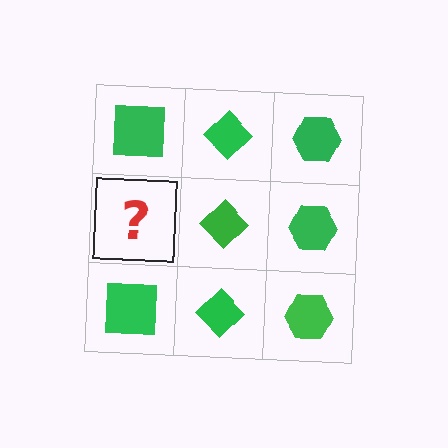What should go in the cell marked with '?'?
The missing cell should contain a green square.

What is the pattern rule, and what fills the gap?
The rule is that each column has a consistent shape. The gap should be filled with a green square.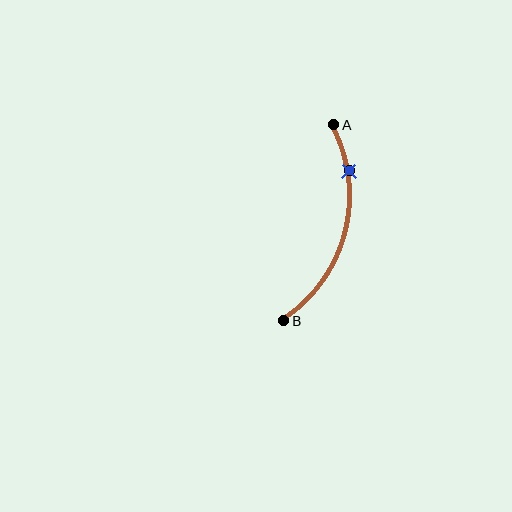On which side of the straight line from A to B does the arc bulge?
The arc bulges to the right of the straight line connecting A and B.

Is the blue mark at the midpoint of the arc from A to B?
No. The blue mark lies on the arc but is closer to endpoint A. The arc midpoint would be at the point on the curve equidistant along the arc from both A and B.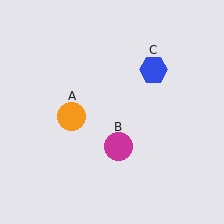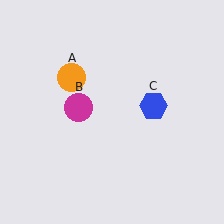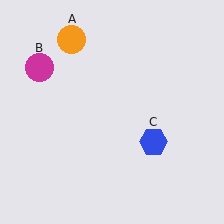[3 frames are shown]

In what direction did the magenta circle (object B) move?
The magenta circle (object B) moved up and to the left.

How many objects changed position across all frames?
3 objects changed position: orange circle (object A), magenta circle (object B), blue hexagon (object C).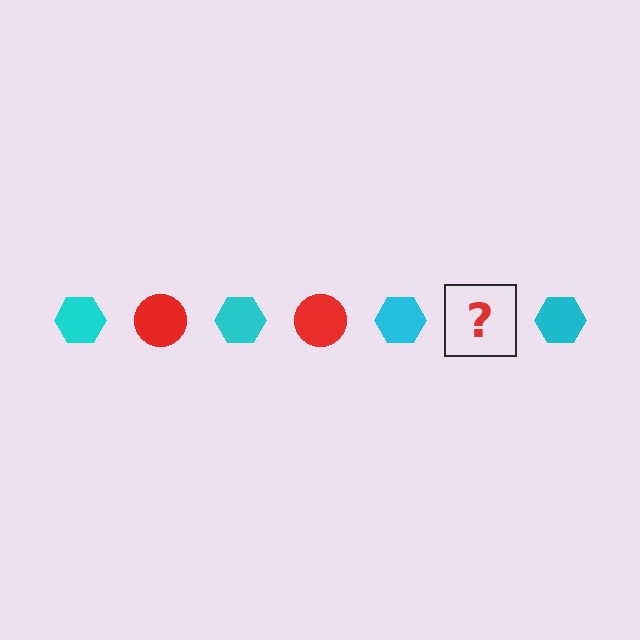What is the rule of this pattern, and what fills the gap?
The rule is that the pattern alternates between cyan hexagon and red circle. The gap should be filled with a red circle.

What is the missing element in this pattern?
The missing element is a red circle.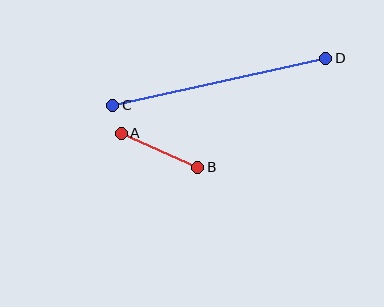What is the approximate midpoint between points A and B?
The midpoint is at approximately (160, 150) pixels.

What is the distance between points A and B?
The distance is approximately 84 pixels.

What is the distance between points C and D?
The distance is approximately 218 pixels.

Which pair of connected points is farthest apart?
Points C and D are farthest apart.